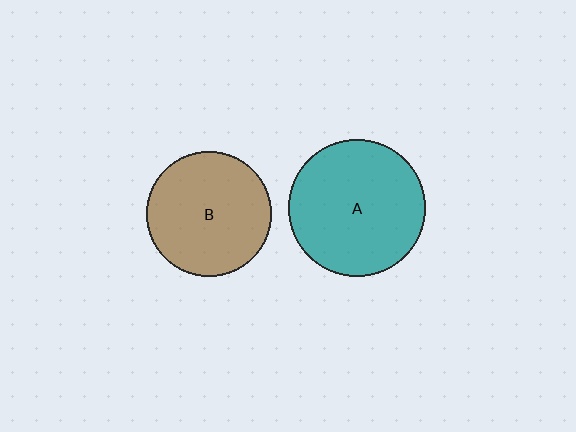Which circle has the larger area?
Circle A (teal).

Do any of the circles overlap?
No, none of the circles overlap.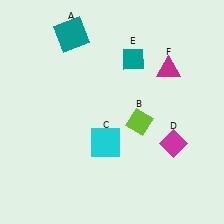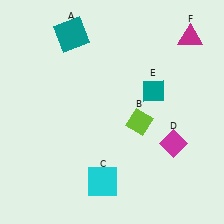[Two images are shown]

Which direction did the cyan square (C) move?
The cyan square (C) moved down.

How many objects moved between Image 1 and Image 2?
3 objects moved between the two images.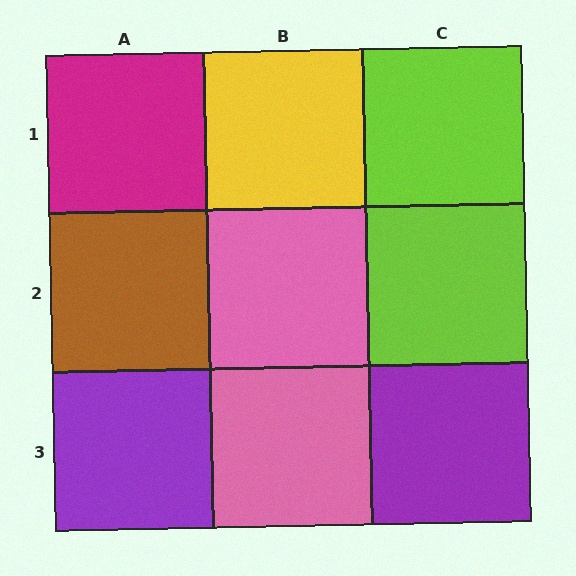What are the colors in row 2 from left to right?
Brown, pink, lime.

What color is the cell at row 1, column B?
Yellow.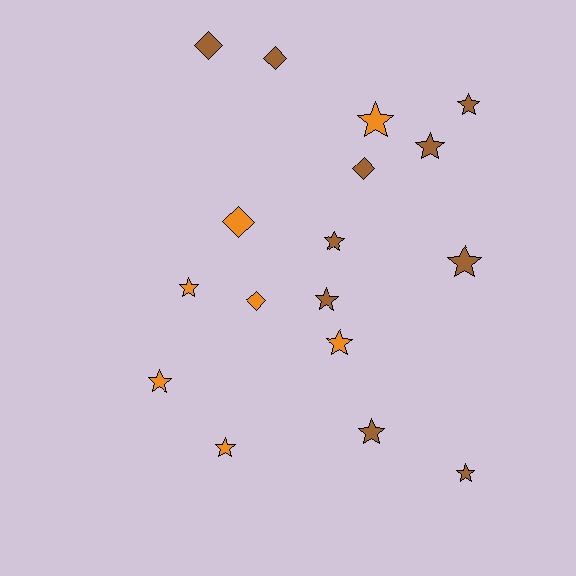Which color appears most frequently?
Brown, with 10 objects.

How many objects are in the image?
There are 17 objects.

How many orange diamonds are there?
There are 2 orange diamonds.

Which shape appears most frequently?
Star, with 12 objects.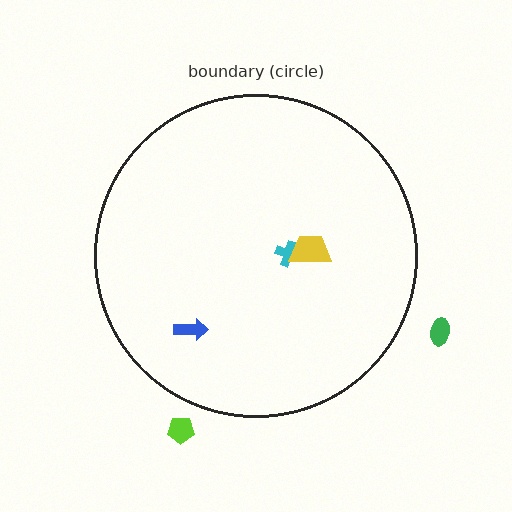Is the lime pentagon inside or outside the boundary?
Outside.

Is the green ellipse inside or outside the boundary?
Outside.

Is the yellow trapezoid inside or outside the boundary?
Inside.